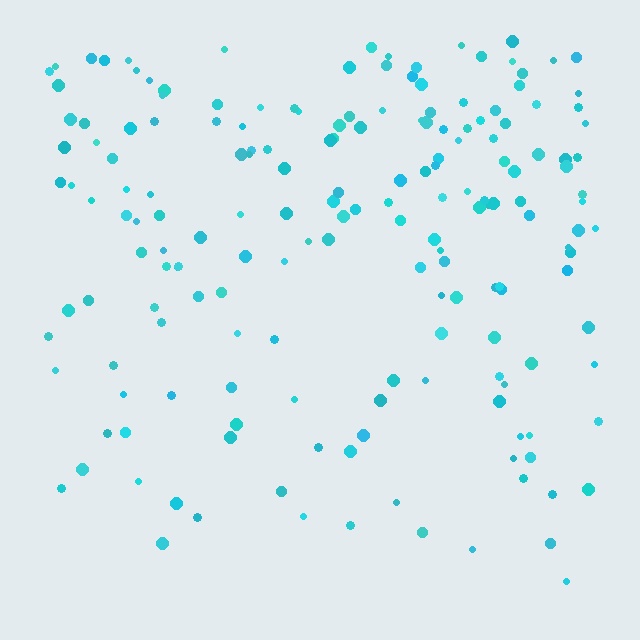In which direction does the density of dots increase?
From bottom to top, with the top side densest.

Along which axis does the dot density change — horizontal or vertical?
Vertical.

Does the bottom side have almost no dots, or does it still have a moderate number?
Still a moderate number, just noticeably fewer than the top.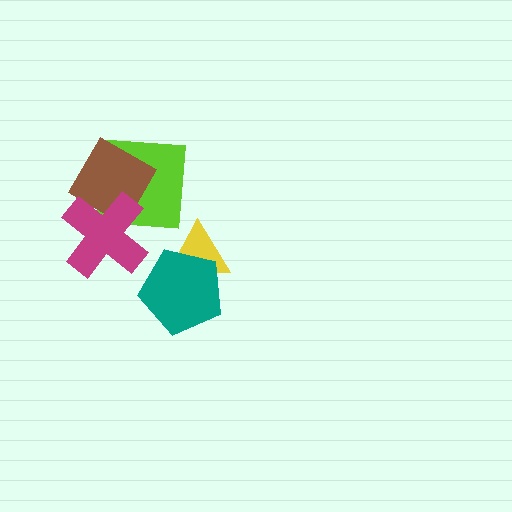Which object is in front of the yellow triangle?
The teal pentagon is in front of the yellow triangle.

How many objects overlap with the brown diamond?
2 objects overlap with the brown diamond.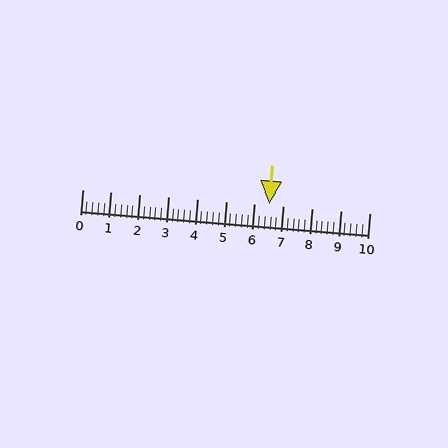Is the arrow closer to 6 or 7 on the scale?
The arrow is closer to 7.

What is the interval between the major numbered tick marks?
The major tick marks are spaced 1 units apart.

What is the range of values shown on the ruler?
The ruler shows values from 0 to 10.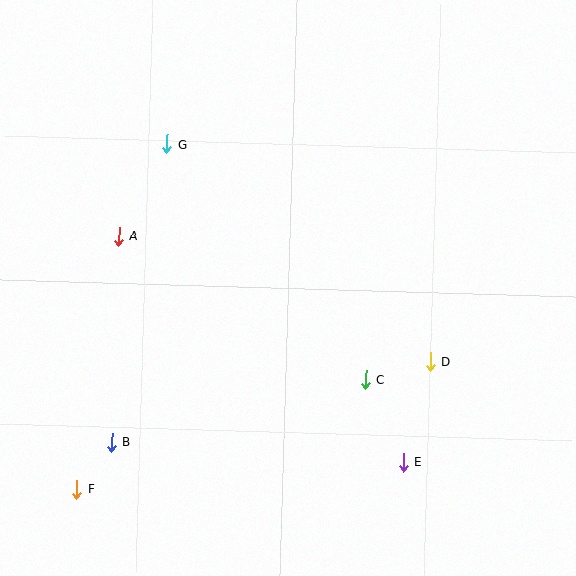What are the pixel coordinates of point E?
Point E is at (403, 462).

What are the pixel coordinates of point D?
Point D is at (430, 361).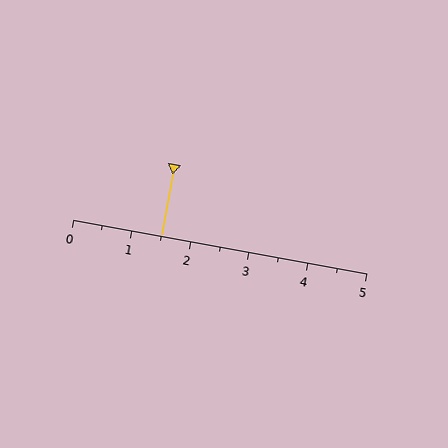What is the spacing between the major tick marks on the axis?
The major ticks are spaced 1 apart.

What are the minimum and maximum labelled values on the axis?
The axis runs from 0 to 5.